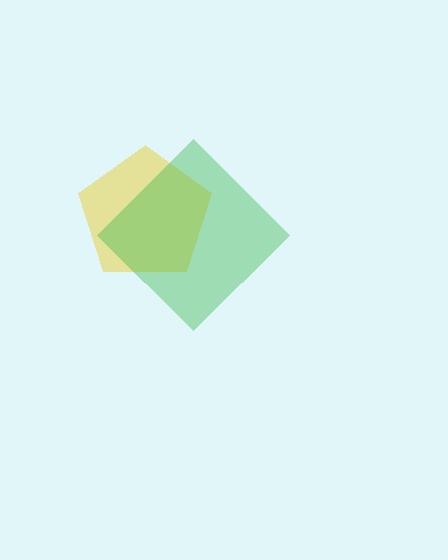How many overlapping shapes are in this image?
There are 2 overlapping shapes in the image.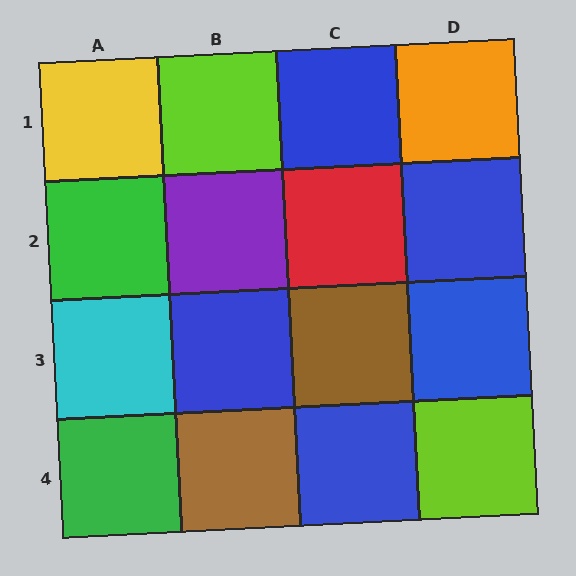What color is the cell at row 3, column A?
Cyan.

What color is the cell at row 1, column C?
Blue.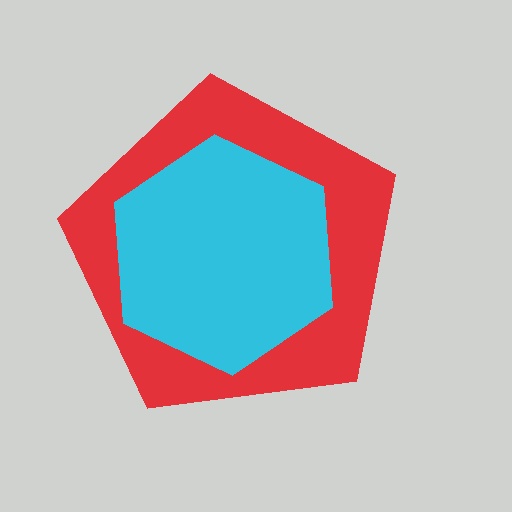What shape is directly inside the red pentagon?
The cyan hexagon.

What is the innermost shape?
The cyan hexagon.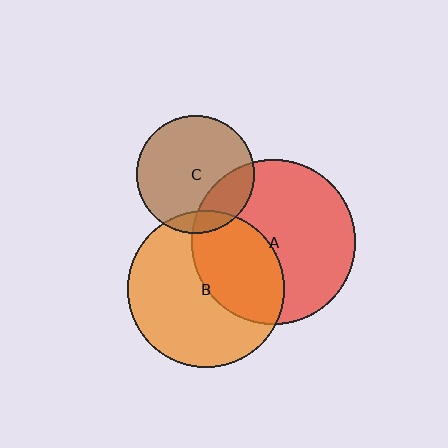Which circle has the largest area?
Circle A (red).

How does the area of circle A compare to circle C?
Approximately 1.9 times.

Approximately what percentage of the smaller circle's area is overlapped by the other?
Approximately 40%.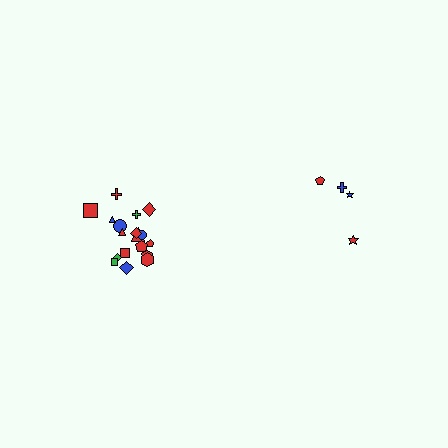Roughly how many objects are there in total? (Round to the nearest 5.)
Roughly 20 objects in total.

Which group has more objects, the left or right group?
The left group.